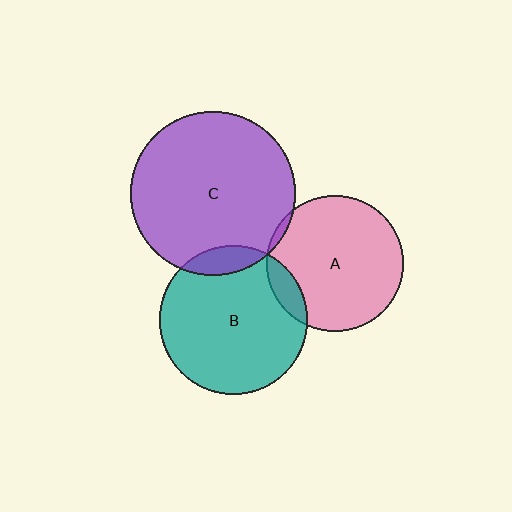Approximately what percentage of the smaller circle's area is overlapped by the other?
Approximately 10%.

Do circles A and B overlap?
Yes.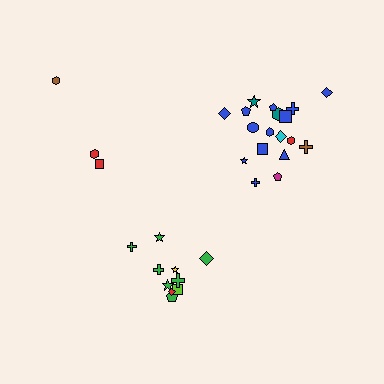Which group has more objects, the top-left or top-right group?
The top-right group.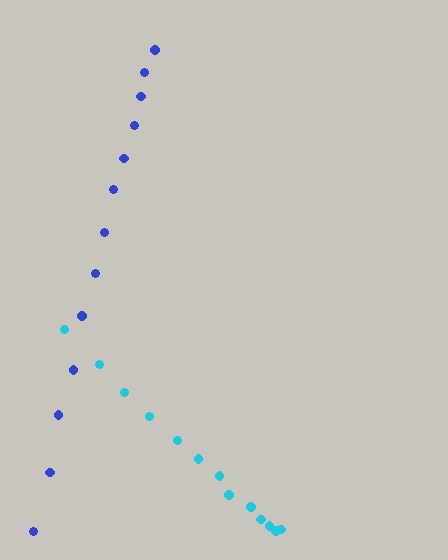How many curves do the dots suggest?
There are 2 distinct paths.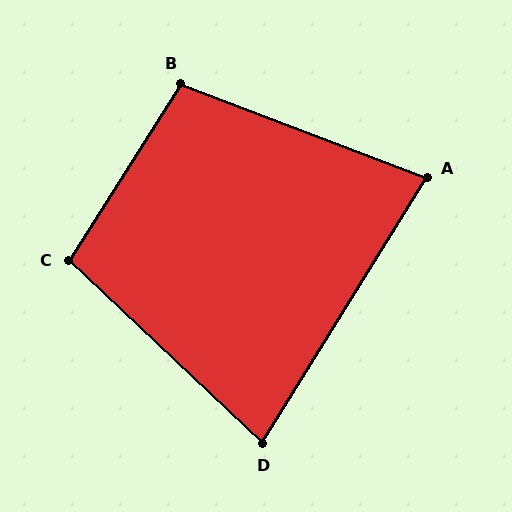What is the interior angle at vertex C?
Approximately 101 degrees (obtuse).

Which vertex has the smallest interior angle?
D, at approximately 78 degrees.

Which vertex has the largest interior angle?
B, at approximately 102 degrees.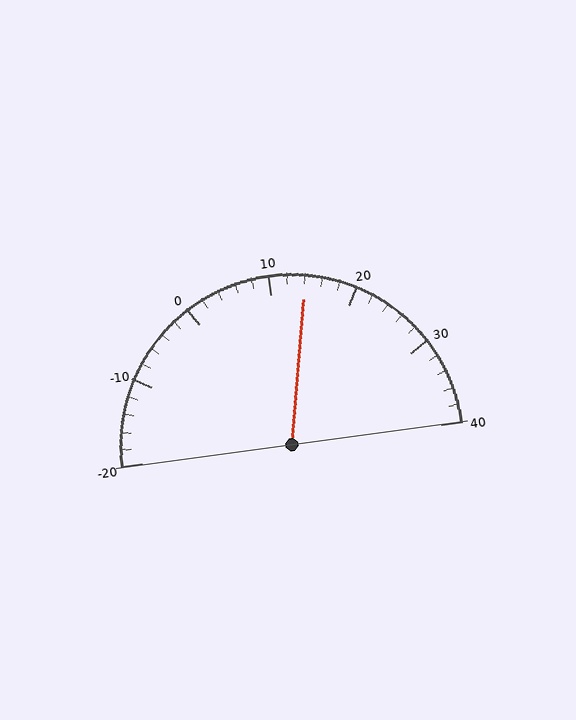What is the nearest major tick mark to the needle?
The nearest major tick mark is 10.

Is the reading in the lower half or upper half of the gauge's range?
The reading is in the upper half of the range (-20 to 40).